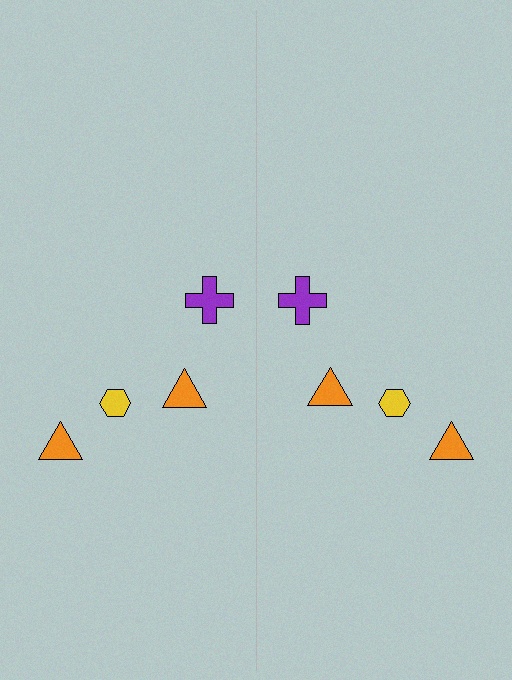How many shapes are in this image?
There are 8 shapes in this image.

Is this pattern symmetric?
Yes, this pattern has bilateral (reflection) symmetry.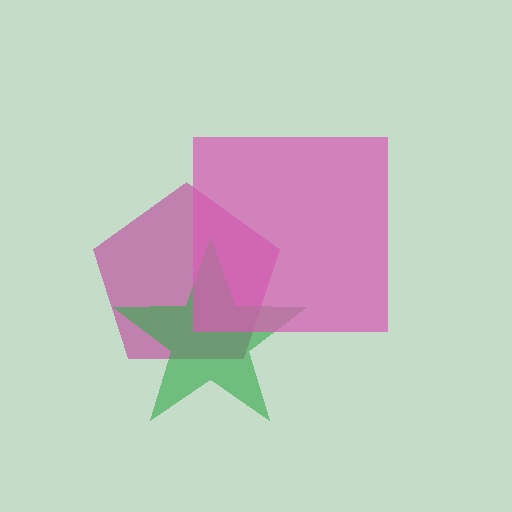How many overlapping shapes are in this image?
There are 3 overlapping shapes in the image.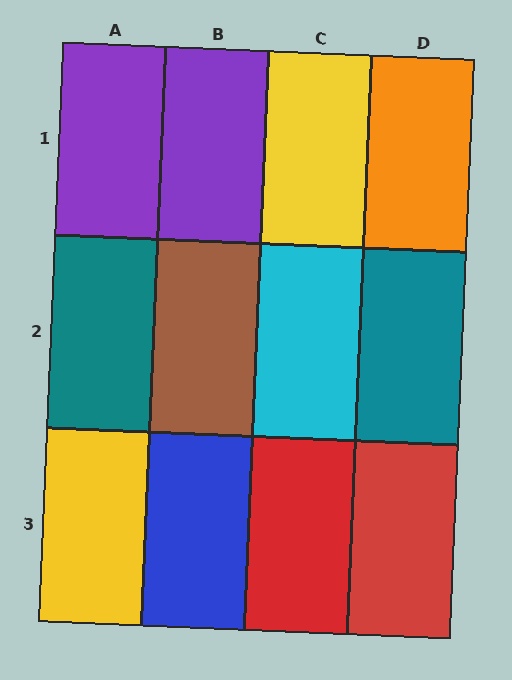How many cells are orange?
1 cell is orange.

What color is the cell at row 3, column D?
Red.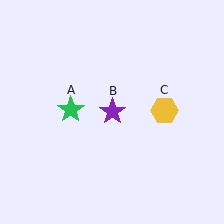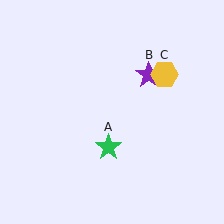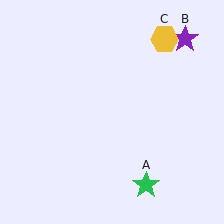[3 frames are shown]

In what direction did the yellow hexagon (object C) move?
The yellow hexagon (object C) moved up.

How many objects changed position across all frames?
3 objects changed position: green star (object A), purple star (object B), yellow hexagon (object C).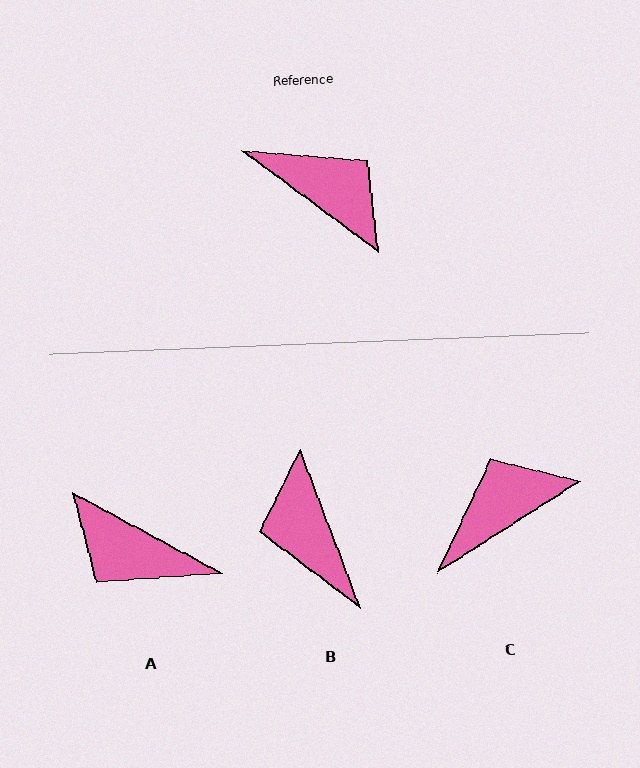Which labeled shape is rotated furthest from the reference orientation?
A, about 172 degrees away.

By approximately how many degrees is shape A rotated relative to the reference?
Approximately 172 degrees clockwise.